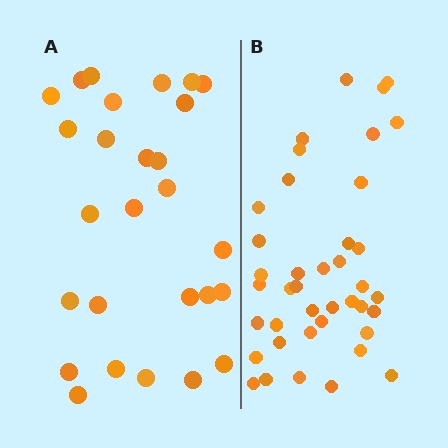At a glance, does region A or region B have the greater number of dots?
Region B (the right region) has more dots.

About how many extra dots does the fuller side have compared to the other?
Region B has approximately 15 more dots than region A.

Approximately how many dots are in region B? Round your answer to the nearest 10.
About 40 dots.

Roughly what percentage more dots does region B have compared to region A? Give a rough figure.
About 50% more.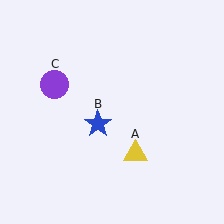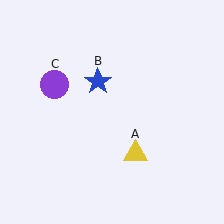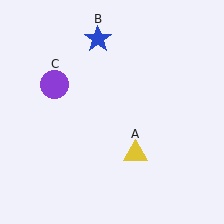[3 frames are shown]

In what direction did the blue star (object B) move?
The blue star (object B) moved up.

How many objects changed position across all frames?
1 object changed position: blue star (object B).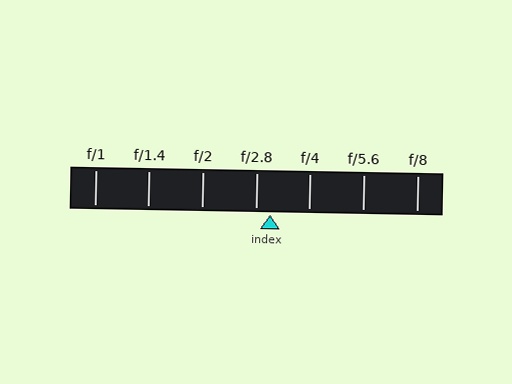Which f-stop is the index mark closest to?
The index mark is closest to f/2.8.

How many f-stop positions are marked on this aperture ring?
There are 7 f-stop positions marked.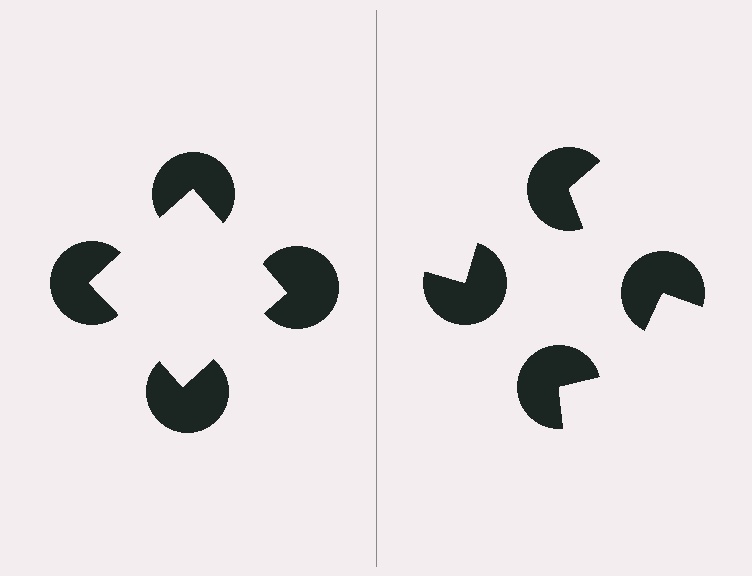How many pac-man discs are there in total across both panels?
8 — 4 on each side.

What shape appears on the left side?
An illusory square.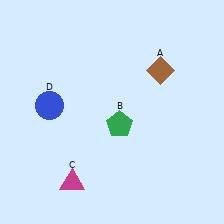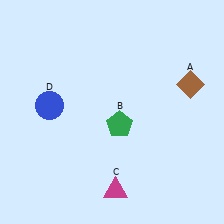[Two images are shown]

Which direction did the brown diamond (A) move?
The brown diamond (A) moved right.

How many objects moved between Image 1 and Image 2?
2 objects moved between the two images.